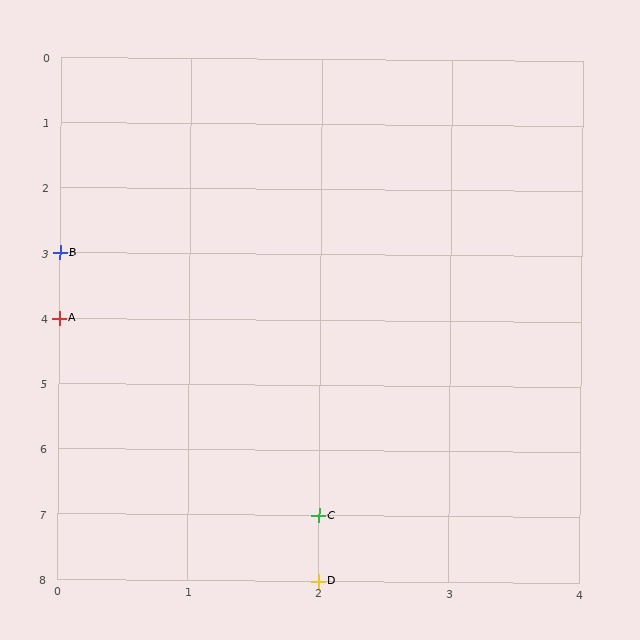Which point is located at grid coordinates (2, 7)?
Point C is at (2, 7).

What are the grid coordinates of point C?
Point C is at grid coordinates (2, 7).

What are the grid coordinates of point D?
Point D is at grid coordinates (2, 8).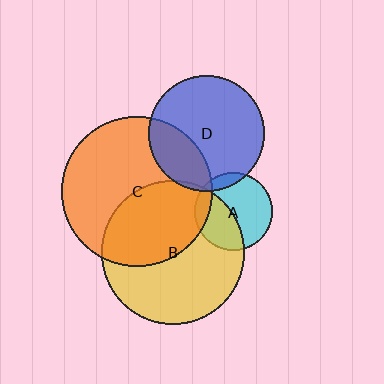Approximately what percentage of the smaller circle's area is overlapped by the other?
Approximately 5%.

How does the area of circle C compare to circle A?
Approximately 3.8 times.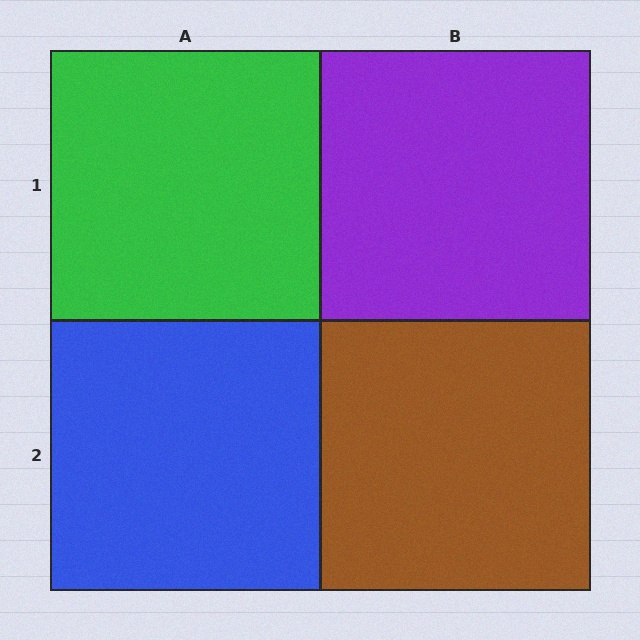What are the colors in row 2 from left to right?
Blue, brown.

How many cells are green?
1 cell is green.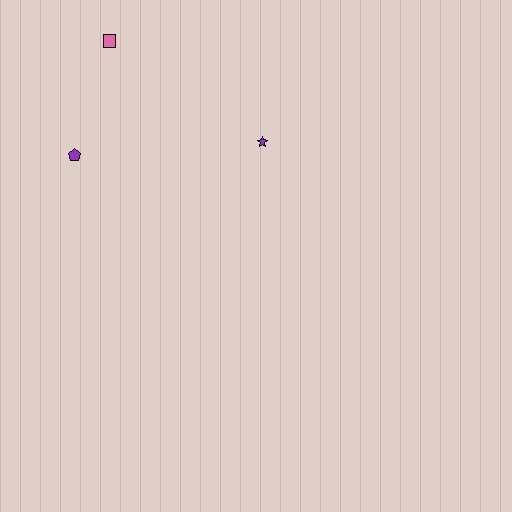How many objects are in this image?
There are 3 objects.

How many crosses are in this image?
There are no crosses.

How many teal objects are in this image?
There are no teal objects.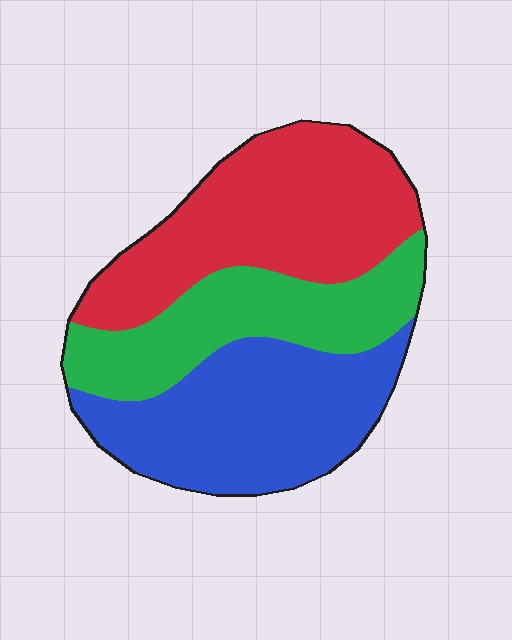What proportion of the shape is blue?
Blue covers about 35% of the shape.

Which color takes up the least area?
Green, at roughly 25%.